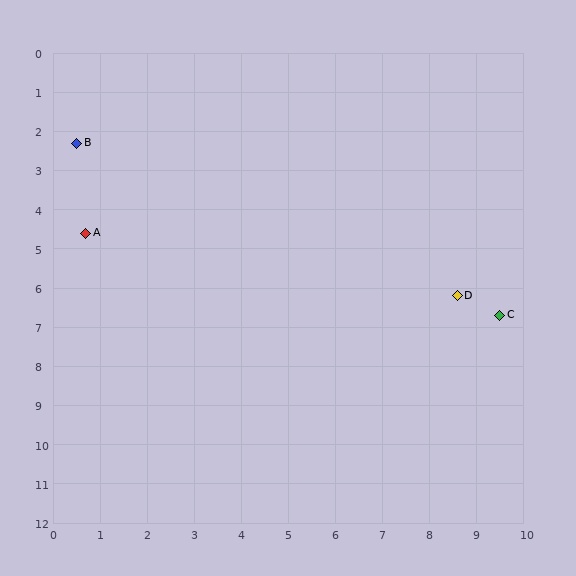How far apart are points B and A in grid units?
Points B and A are about 2.3 grid units apart.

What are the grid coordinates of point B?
Point B is at approximately (0.5, 2.3).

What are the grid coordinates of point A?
Point A is at approximately (0.7, 4.6).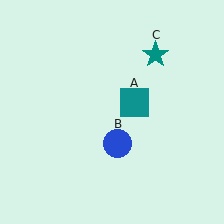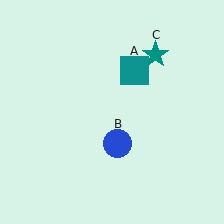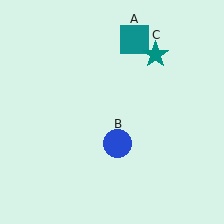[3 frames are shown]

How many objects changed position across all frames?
1 object changed position: teal square (object A).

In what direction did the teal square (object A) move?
The teal square (object A) moved up.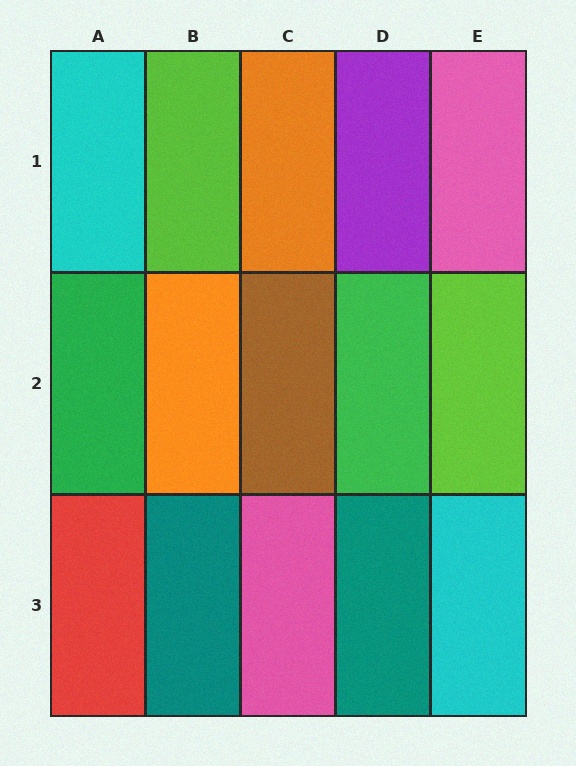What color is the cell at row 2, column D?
Green.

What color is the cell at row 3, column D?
Teal.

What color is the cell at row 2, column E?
Lime.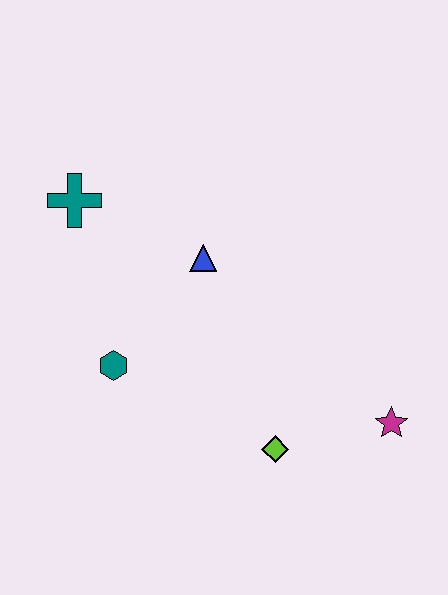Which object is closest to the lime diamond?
The magenta star is closest to the lime diamond.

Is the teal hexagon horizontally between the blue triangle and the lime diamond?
No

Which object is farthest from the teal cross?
The magenta star is farthest from the teal cross.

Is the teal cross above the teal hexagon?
Yes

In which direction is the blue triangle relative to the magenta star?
The blue triangle is to the left of the magenta star.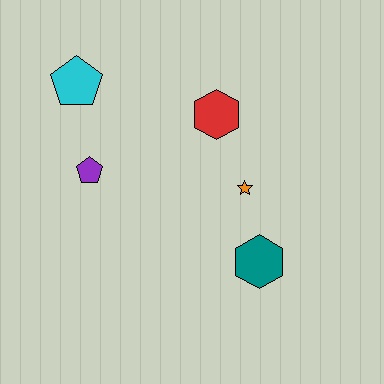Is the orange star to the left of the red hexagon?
No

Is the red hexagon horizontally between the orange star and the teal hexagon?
No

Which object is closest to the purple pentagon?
The cyan pentagon is closest to the purple pentagon.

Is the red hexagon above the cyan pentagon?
No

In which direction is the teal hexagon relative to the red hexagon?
The teal hexagon is below the red hexagon.